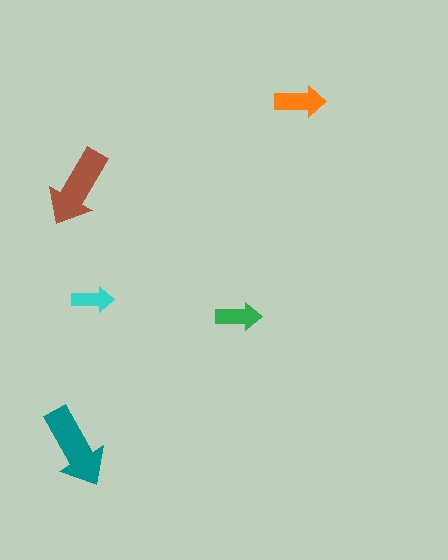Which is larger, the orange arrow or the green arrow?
The orange one.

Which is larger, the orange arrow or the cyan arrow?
The orange one.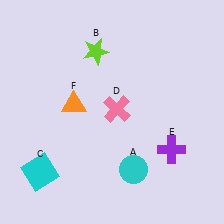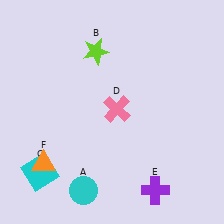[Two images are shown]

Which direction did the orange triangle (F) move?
The orange triangle (F) moved down.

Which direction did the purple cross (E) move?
The purple cross (E) moved down.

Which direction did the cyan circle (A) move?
The cyan circle (A) moved left.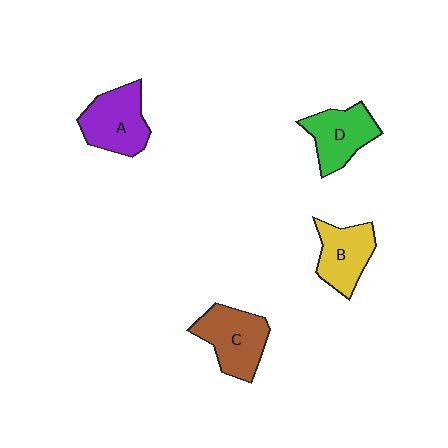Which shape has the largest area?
Shape C (brown).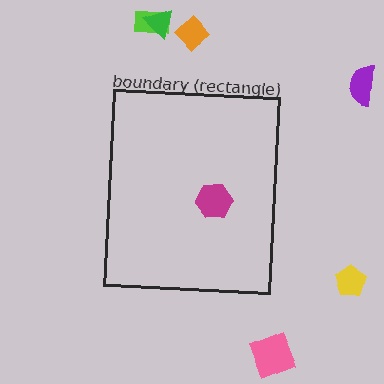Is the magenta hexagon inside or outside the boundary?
Inside.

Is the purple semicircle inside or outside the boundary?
Outside.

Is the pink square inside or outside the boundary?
Outside.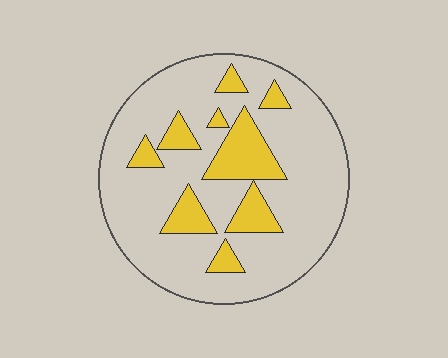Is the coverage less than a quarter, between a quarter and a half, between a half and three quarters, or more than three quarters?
Less than a quarter.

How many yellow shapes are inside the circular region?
9.